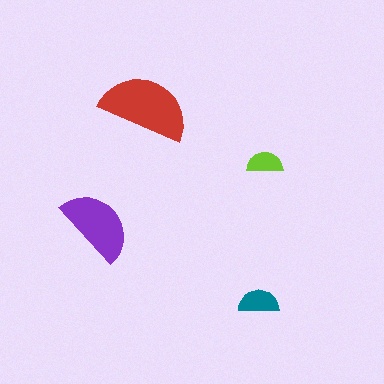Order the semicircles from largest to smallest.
the red one, the purple one, the teal one, the lime one.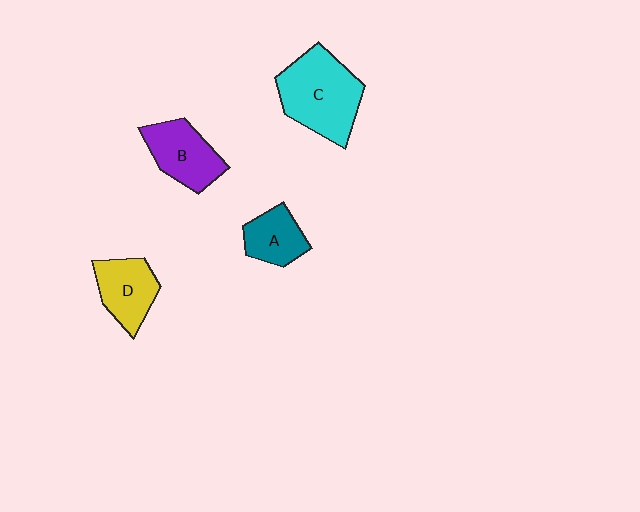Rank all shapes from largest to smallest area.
From largest to smallest: C (cyan), B (purple), D (yellow), A (teal).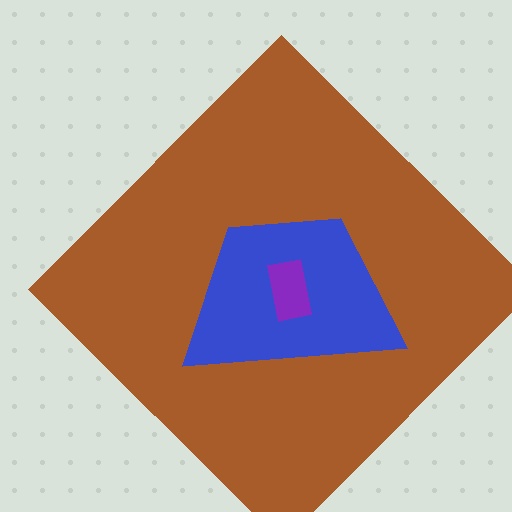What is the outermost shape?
The brown diamond.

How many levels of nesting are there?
3.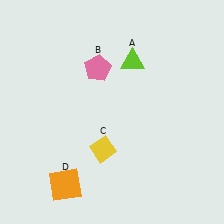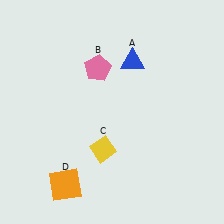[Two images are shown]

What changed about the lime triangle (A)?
In Image 1, A is lime. In Image 2, it changed to blue.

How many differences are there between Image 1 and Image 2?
There is 1 difference between the two images.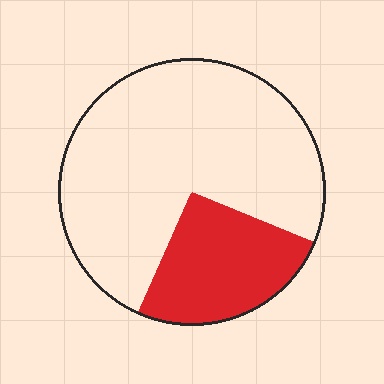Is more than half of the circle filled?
No.